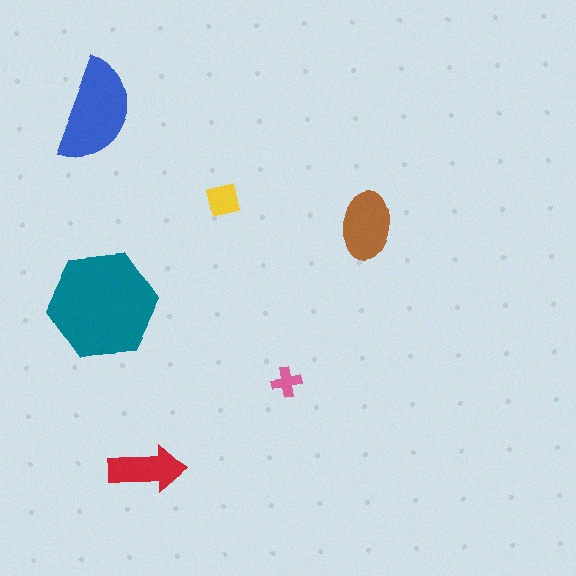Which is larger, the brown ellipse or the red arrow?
The brown ellipse.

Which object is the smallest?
The pink cross.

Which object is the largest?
The teal hexagon.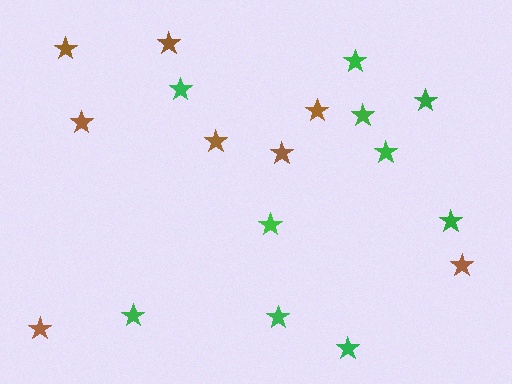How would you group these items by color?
There are 2 groups: one group of green stars (10) and one group of brown stars (8).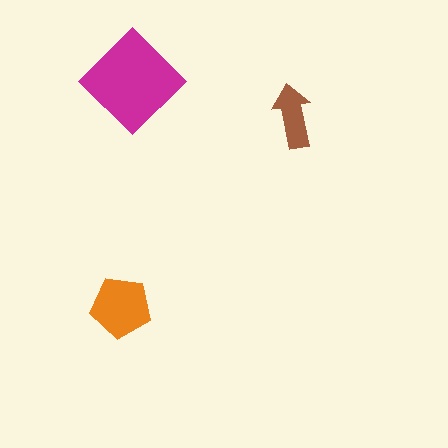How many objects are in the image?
There are 3 objects in the image.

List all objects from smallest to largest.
The brown arrow, the orange pentagon, the magenta diamond.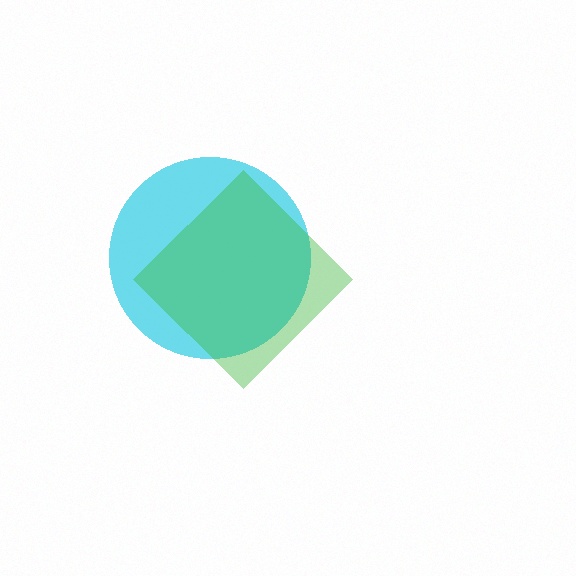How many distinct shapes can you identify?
There are 2 distinct shapes: a cyan circle, a green diamond.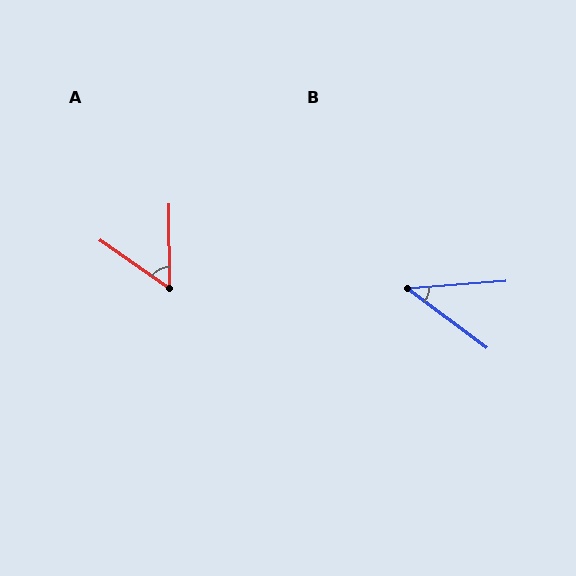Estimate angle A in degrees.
Approximately 54 degrees.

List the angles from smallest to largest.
B (41°), A (54°).